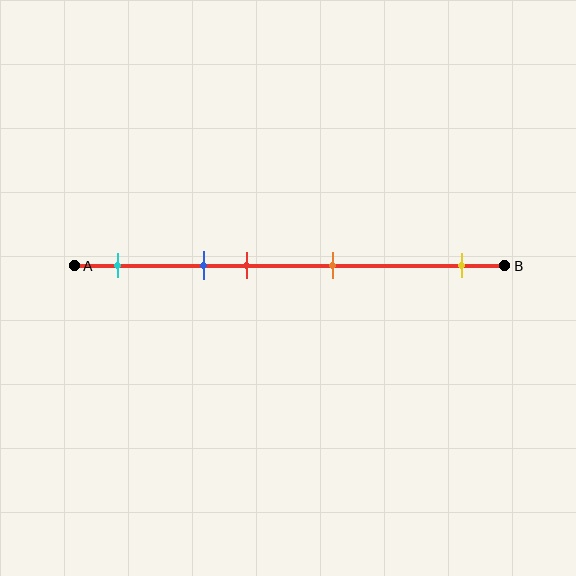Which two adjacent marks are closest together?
The blue and red marks are the closest adjacent pair.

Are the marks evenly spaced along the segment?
No, the marks are not evenly spaced.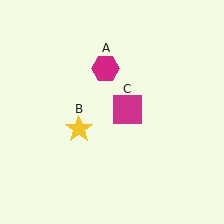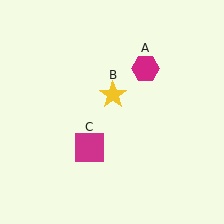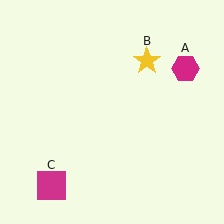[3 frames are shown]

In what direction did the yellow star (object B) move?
The yellow star (object B) moved up and to the right.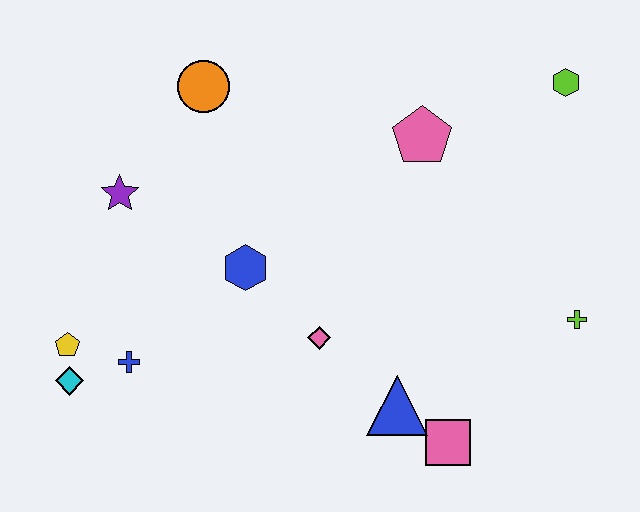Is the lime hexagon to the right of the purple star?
Yes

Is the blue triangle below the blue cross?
Yes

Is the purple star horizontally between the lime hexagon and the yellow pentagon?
Yes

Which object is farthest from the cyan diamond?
The lime hexagon is farthest from the cyan diamond.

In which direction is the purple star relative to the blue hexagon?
The purple star is to the left of the blue hexagon.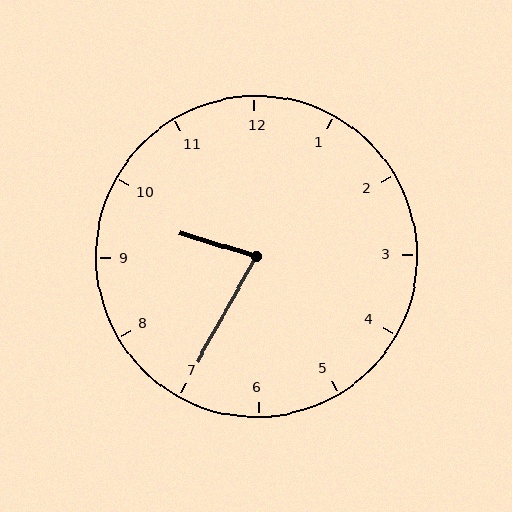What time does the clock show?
9:35.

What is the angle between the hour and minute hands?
Approximately 78 degrees.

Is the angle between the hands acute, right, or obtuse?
It is acute.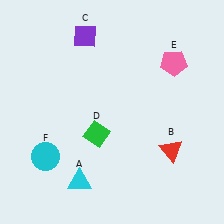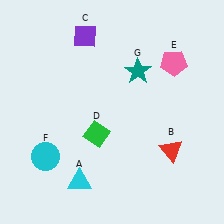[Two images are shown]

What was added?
A teal star (G) was added in Image 2.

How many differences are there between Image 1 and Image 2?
There is 1 difference between the two images.